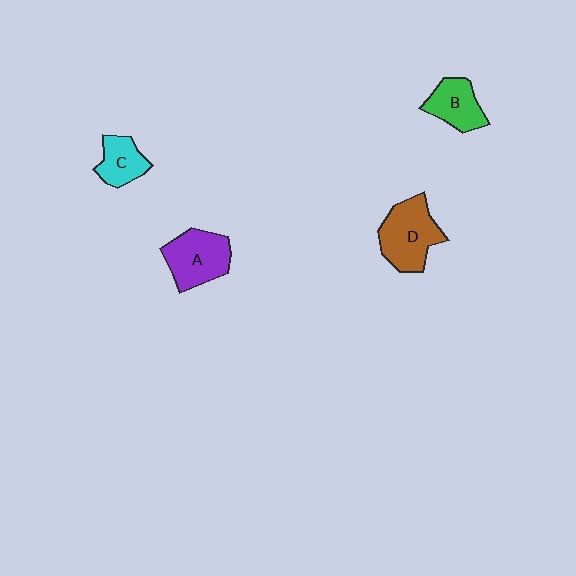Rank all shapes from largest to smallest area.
From largest to smallest: D (brown), A (purple), B (green), C (cyan).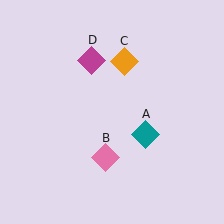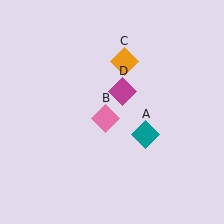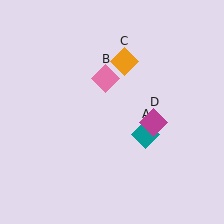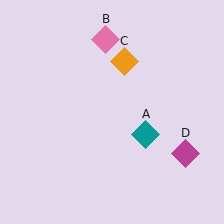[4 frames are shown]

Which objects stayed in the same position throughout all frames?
Teal diamond (object A) and orange diamond (object C) remained stationary.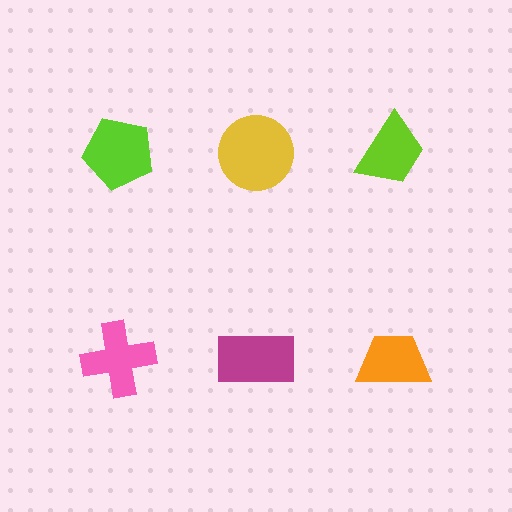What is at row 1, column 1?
A lime pentagon.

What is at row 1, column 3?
A lime trapezoid.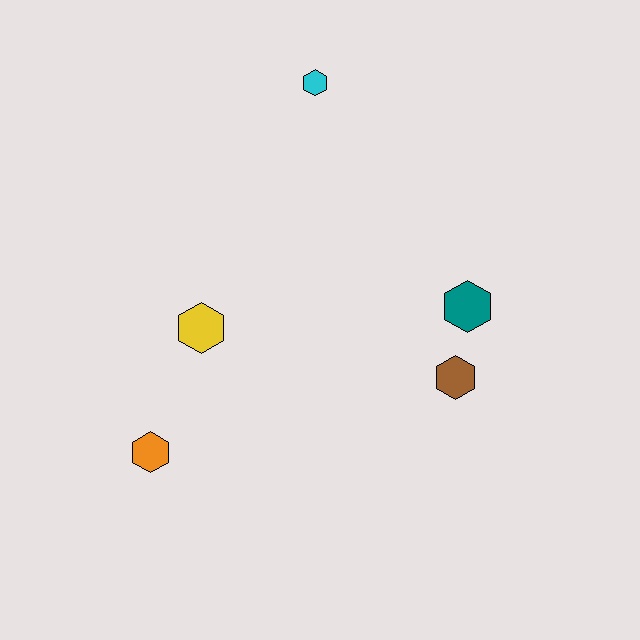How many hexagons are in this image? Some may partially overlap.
There are 5 hexagons.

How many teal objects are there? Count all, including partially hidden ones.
There is 1 teal object.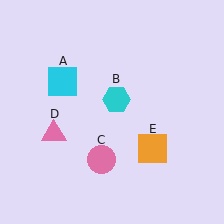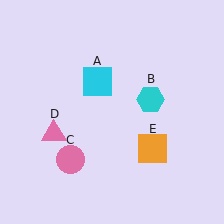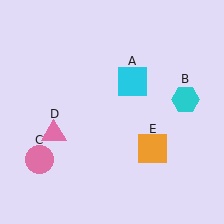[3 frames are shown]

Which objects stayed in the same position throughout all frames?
Pink triangle (object D) and orange square (object E) remained stationary.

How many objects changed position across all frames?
3 objects changed position: cyan square (object A), cyan hexagon (object B), pink circle (object C).